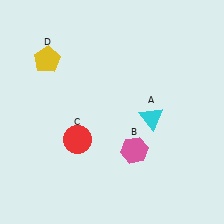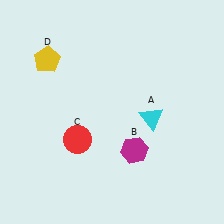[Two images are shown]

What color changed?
The hexagon (B) changed from pink in Image 1 to magenta in Image 2.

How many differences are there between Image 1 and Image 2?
There is 1 difference between the two images.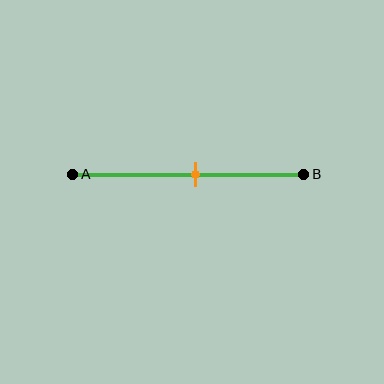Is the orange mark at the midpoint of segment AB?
No, the mark is at about 55% from A, not at the 50% midpoint.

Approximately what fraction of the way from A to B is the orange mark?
The orange mark is approximately 55% of the way from A to B.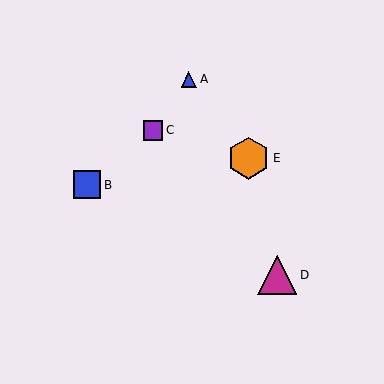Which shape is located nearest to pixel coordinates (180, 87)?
The blue triangle (labeled A) at (189, 80) is nearest to that location.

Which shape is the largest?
The orange hexagon (labeled E) is the largest.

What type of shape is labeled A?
Shape A is a blue triangle.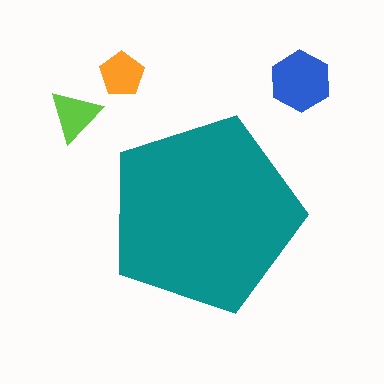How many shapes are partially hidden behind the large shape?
0 shapes are partially hidden.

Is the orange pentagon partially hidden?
No, the orange pentagon is fully visible.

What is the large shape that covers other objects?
A teal pentagon.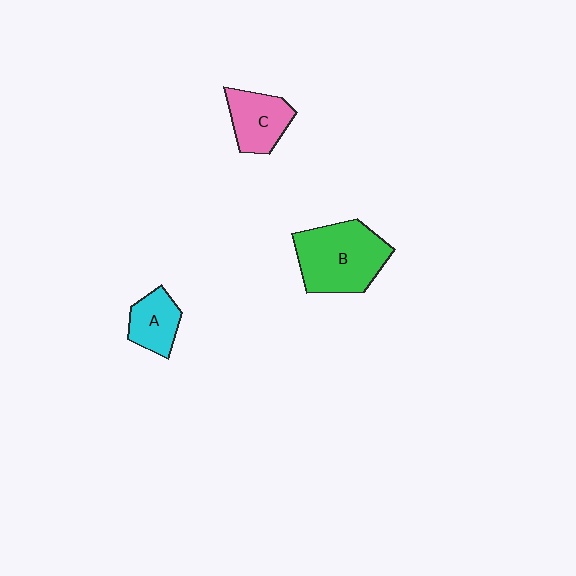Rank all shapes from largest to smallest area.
From largest to smallest: B (green), C (pink), A (cyan).